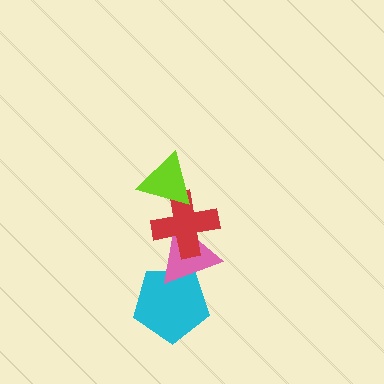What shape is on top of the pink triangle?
The red cross is on top of the pink triangle.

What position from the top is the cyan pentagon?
The cyan pentagon is 4th from the top.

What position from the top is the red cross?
The red cross is 2nd from the top.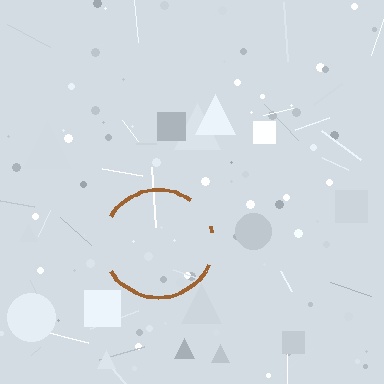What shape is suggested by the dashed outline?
The dashed outline suggests a circle.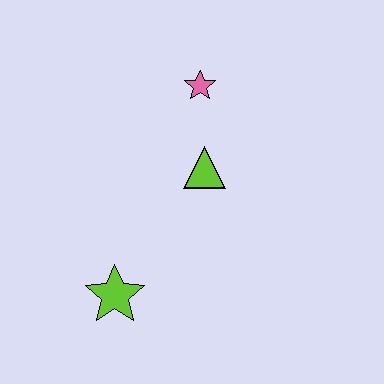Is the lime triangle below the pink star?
Yes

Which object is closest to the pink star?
The lime triangle is closest to the pink star.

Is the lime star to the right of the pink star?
No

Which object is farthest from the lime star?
The pink star is farthest from the lime star.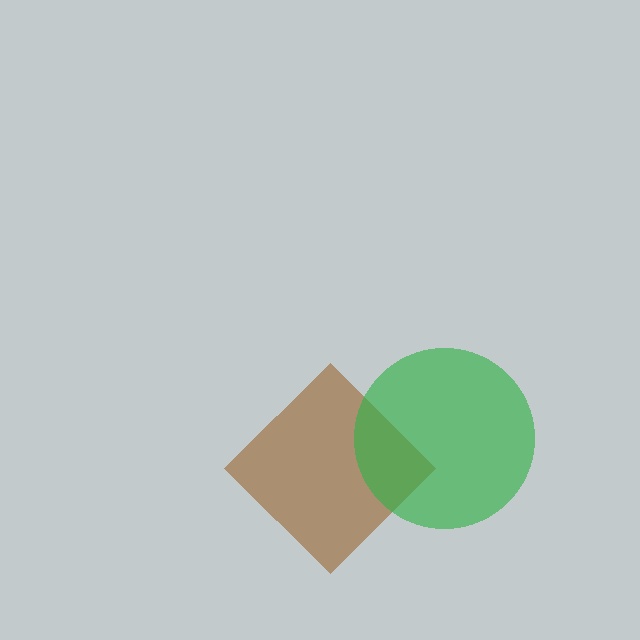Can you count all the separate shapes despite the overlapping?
Yes, there are 2 separate shapes.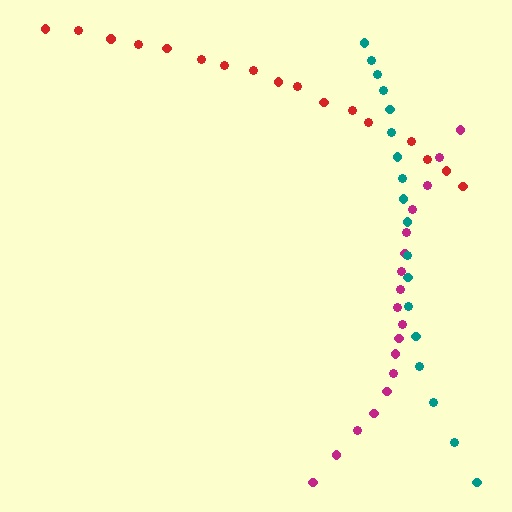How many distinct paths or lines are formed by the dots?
There are 3 distinct paths.